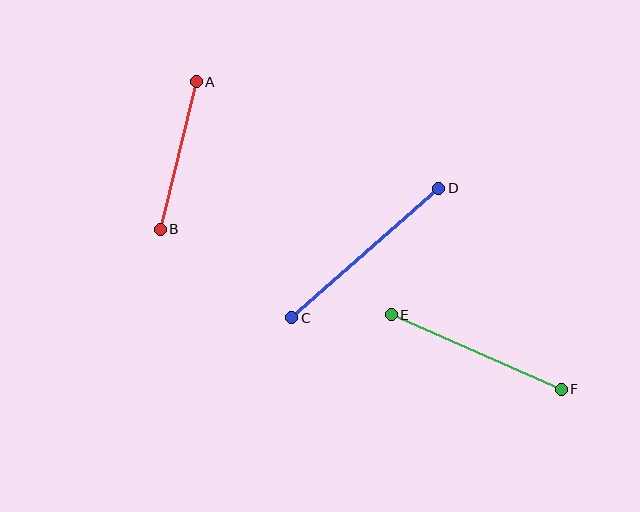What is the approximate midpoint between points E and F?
The midpoint is at approximately (476, 352) pixels.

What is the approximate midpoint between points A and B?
The midpoint is at approximately (178, 156) pixels.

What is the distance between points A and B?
The distance is approximately 152 pixels.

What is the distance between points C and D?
The distance is approximately 196 pixels.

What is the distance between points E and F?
The distance is approximately 186 pixels.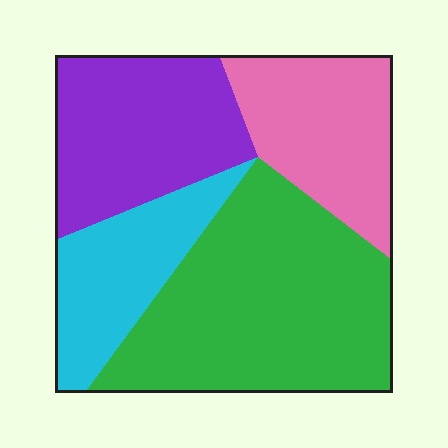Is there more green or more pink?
Green.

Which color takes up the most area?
Green, at roughly 40%.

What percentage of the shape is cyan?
Cyan covers roughly 15% of the shape.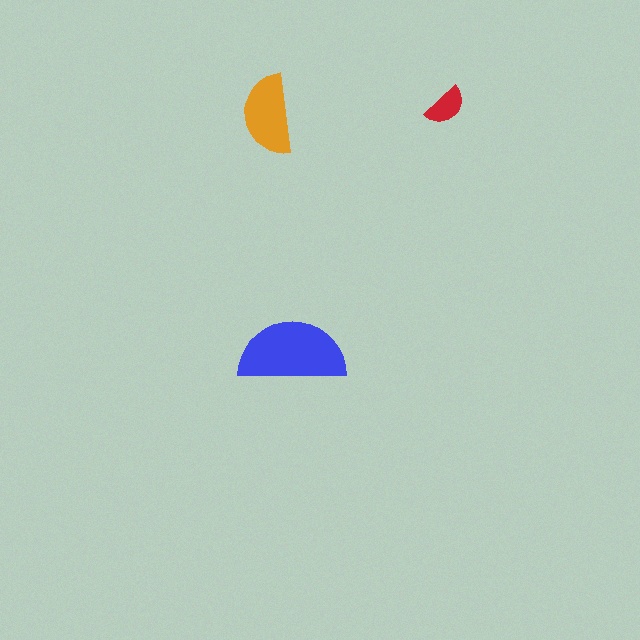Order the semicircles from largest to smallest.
the blue one, the orange one, the red one.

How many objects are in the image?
There are 3 objects in the image.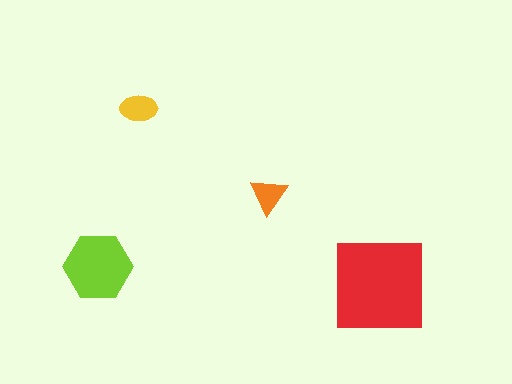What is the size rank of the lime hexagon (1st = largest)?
2nd.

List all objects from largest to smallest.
The red square, the lime hexagon, the yellow ellipse, the orange triangle.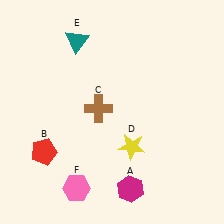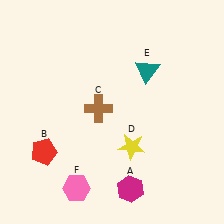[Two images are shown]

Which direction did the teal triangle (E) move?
The teal triangle (E) moved right.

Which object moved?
The teal triangle (E) moved right.